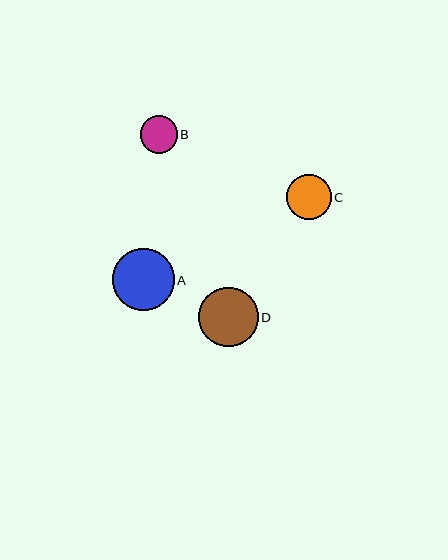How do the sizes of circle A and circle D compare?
Circle A and circle D are approximately the same size.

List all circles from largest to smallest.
From largest to smallest: A, D, C, B.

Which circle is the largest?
Circle A is the largest with a size of approximately 62 pixels.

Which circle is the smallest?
Circle B is the smallest with a size of approximately 37 pixels.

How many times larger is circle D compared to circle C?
Circle D is approximately 1.3 times the size of circle C.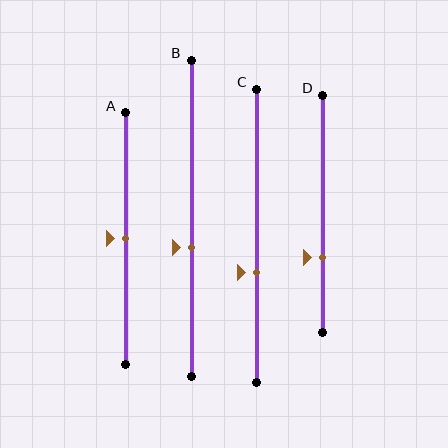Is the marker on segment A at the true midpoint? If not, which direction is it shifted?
Yes, the marker on segment A is at the true midpoint.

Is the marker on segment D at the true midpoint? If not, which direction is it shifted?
No, the marker on segment D is shifted downward by about 19% of the segment length.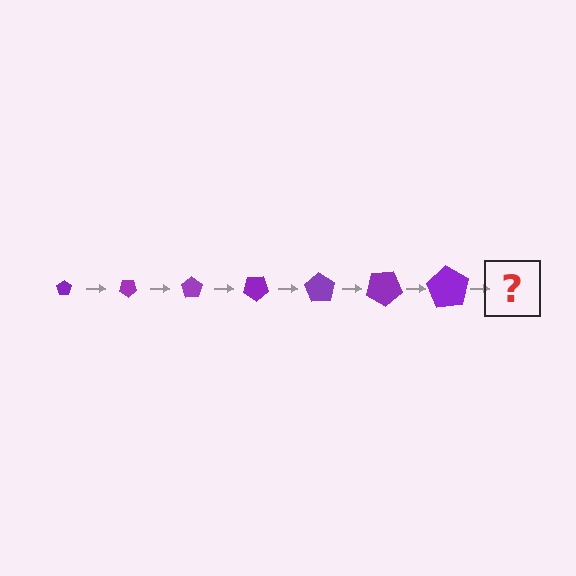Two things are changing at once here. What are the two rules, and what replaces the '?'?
The two rules are that the pentagon grows larger each step and it rotates 35 degrees each step. The '?' should be a pentagon, larger than the previous one and rotated 245 degrees from the start.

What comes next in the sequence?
The next element should be a pentagon, larger than the previous one and rotated 245 degrees from the start.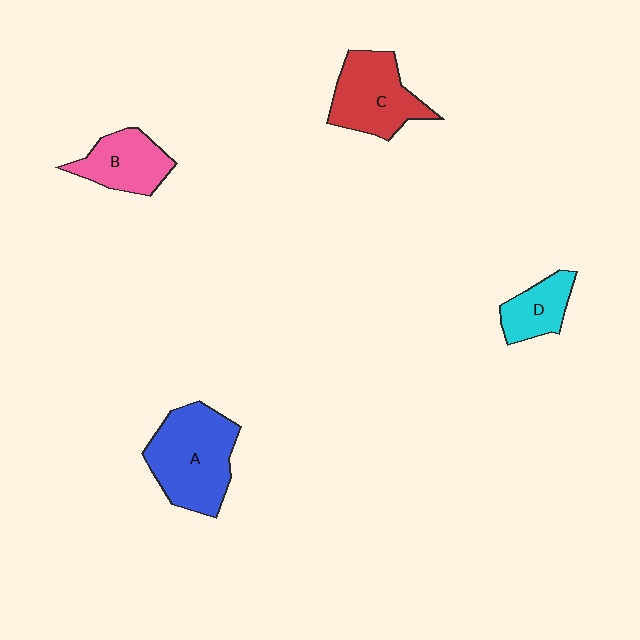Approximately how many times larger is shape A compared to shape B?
Approximately 1.6 times.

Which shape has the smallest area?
Shape D (cyan).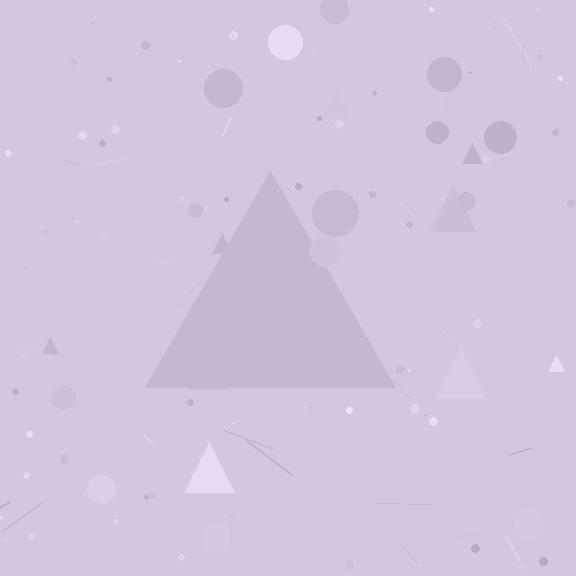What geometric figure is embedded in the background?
A triangle is embedded in the background.